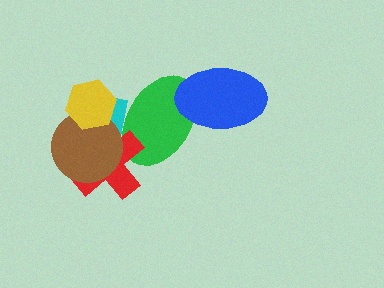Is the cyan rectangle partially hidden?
Yes, it is partially covered by another shape.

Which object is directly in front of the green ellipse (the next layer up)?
The red cross is directly in front of the green ellipse.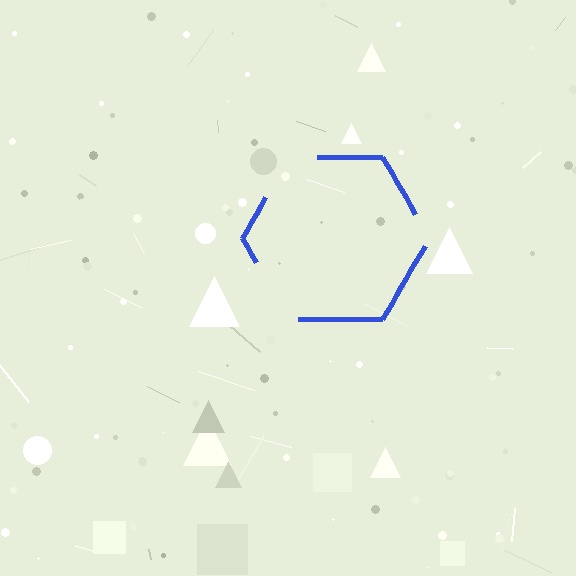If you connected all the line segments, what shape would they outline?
They would outline a hexagon.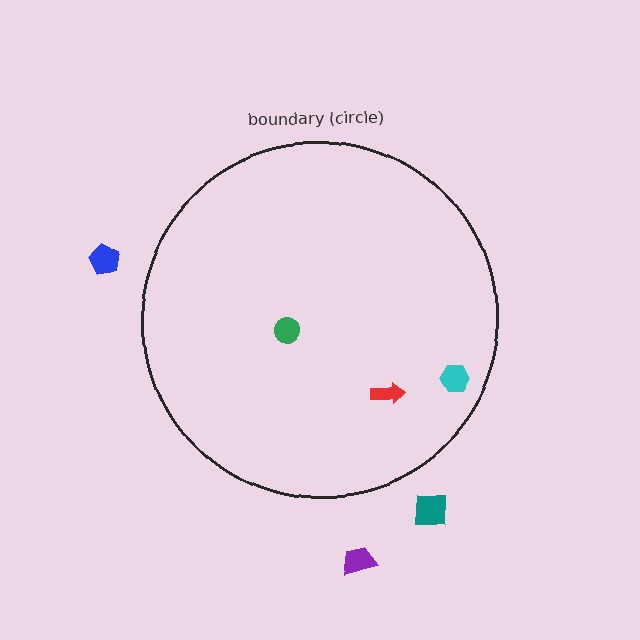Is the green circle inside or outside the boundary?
Inside.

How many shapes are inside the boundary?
3 inside, 3 outside.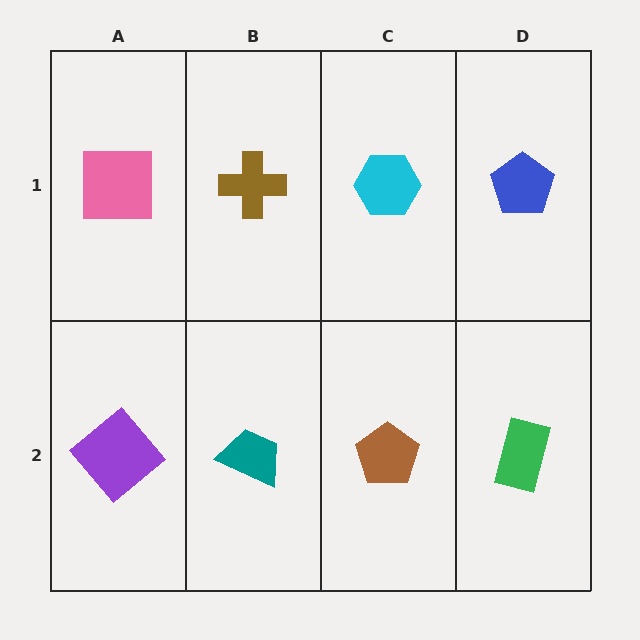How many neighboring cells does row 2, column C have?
3.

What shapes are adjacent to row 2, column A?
A pink square (row 1, column A), a teal trapezoid (row 2, column B).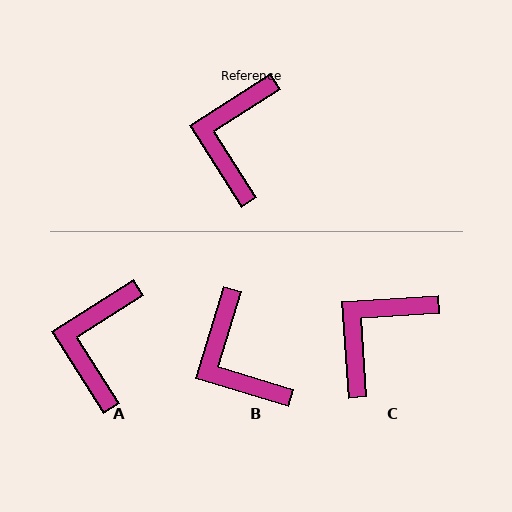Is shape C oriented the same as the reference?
No, it is off by about 29 degrees.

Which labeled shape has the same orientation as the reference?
A.